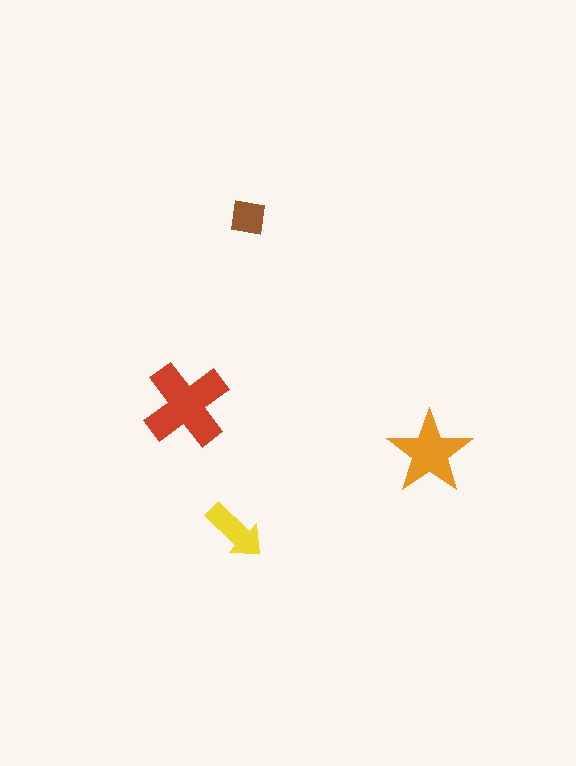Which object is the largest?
The red cross.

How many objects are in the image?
There are 4 objects in the image.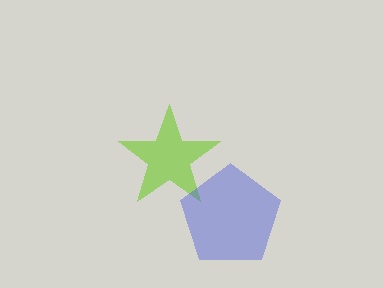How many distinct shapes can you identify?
There are 2 distinct shapes: a lime star, a blue pentagon.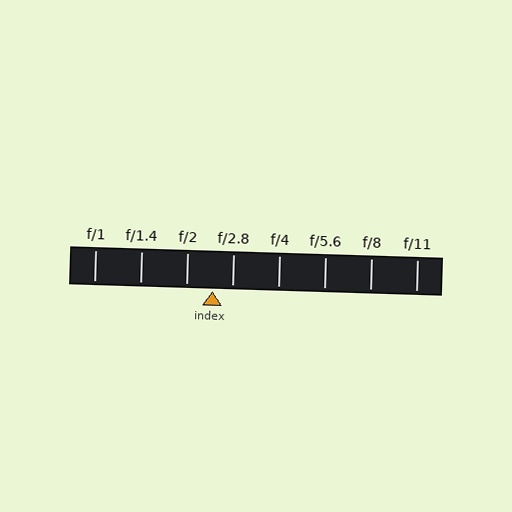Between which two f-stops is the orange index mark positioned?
The index mark is between f/2 and f/2.8.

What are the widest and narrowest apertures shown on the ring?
The widest aperture shown is f/1 and the narrowest is f/11.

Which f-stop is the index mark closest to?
The index mark is closest to f/2.8.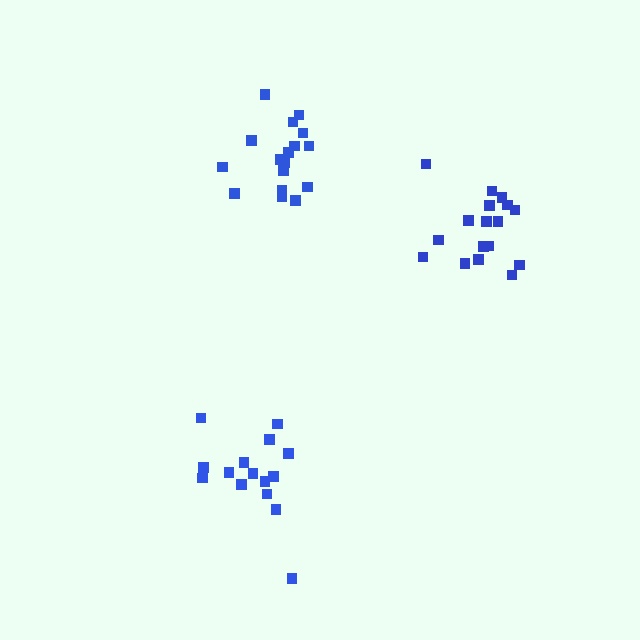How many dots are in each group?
Group 1: 17 dots, Group 2: 15 dots, Group 3: 17 dots (49 total).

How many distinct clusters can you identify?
There are 3 distinct clusters.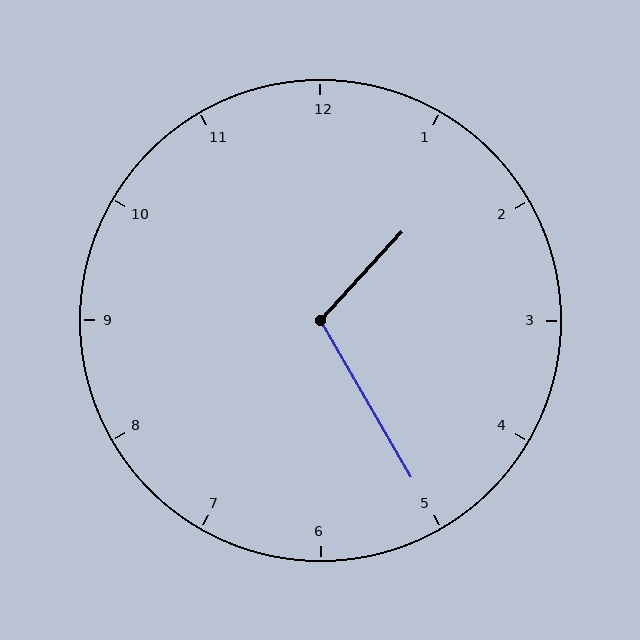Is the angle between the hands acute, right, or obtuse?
It is obtuse.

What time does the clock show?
1:25.